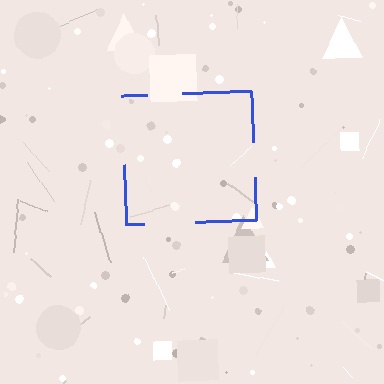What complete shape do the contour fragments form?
The contour fragments form a square.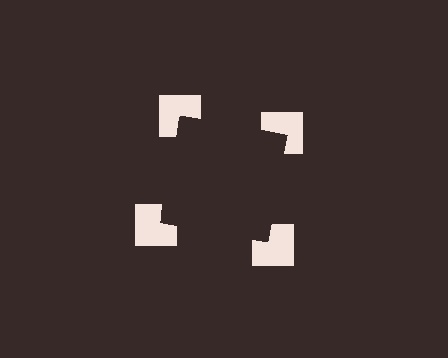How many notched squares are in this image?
There are 4 — one at each vertex of the illusory square.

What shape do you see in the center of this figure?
An illusory square — its edges are inferred from the aligned wedge cuts in the notched squares, not physically drawn.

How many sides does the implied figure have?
4 sides.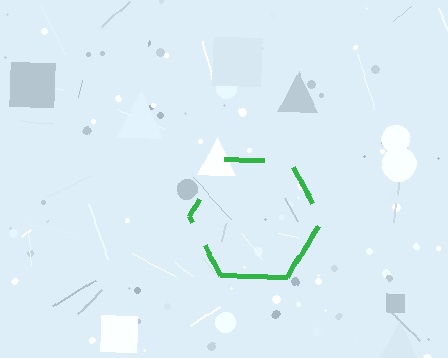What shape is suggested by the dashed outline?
The dashed outline suggests a hexagon.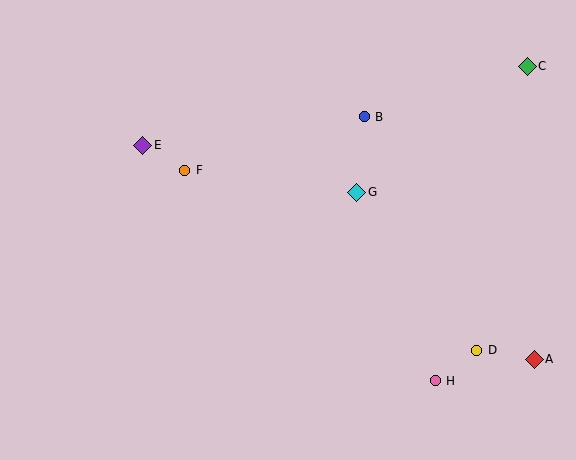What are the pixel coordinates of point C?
Point C is at (527, 66).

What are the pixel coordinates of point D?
Point D is at (477, 350).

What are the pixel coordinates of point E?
Point E is at (143, 145).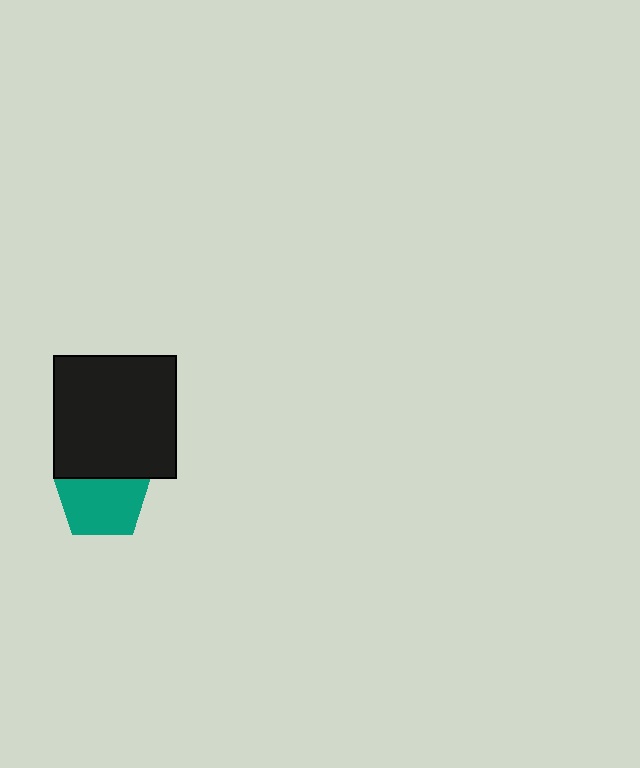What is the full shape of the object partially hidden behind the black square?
The partially hidden object is a teal pentagon.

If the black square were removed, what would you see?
You would see the complete teal pentagon.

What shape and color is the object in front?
The object in front is a black square.